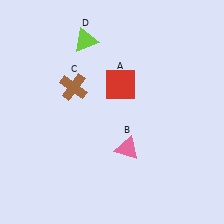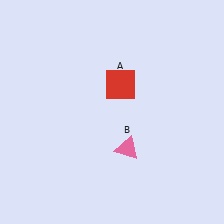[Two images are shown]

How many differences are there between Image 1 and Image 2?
There are 2 differences between the two images.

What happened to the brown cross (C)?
The brown cross (C) was removed in Image 2. It was in the top-left area of Image 1.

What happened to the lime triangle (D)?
The lime triangle (D) was removed in Image 2. It was in the top-left area of Image 1.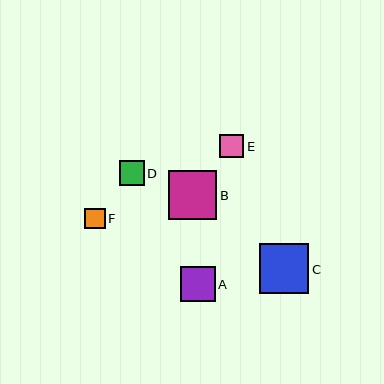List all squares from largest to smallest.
From largest to smallest: C, B, A, D, E, F.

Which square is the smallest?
Square F is the smallest with a size of approximately 20 pixels.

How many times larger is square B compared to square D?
Square B is approximately 1.9 times the size of square D.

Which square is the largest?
Square C is the largest with a size of approximately 50 pixels.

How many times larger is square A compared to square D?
Square A is approximately 1.4 times the size of square D.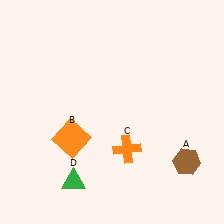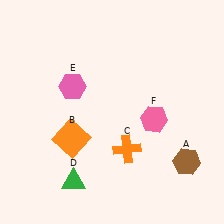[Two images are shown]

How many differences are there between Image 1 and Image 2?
There are 2 differences between the two images.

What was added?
A pink hexagon (E), a pink hexagon (F) were added in Image 2.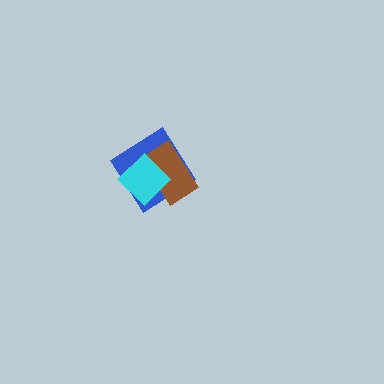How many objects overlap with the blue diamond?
2 objects overlap with the blue diamond.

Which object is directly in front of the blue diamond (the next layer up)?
The brown rectangle is directly in front of the blue diamond.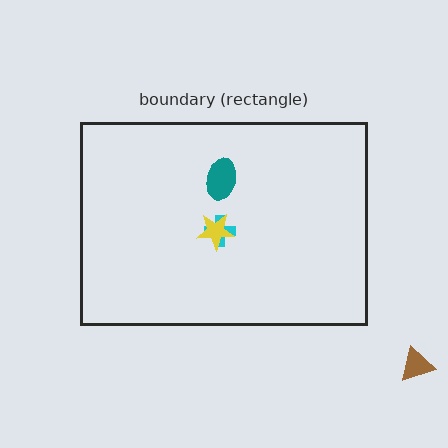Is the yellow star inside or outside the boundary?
Inside.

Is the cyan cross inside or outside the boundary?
Inside.